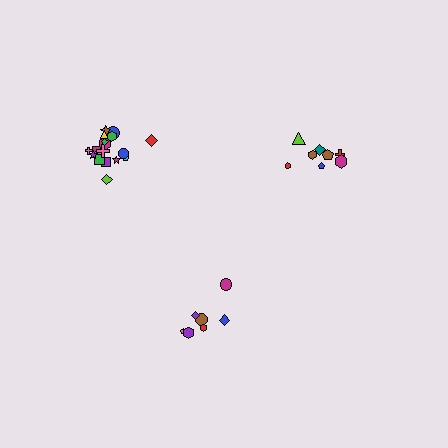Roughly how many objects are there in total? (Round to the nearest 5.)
Roughly 35 objects in total.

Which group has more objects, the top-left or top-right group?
The top-left group.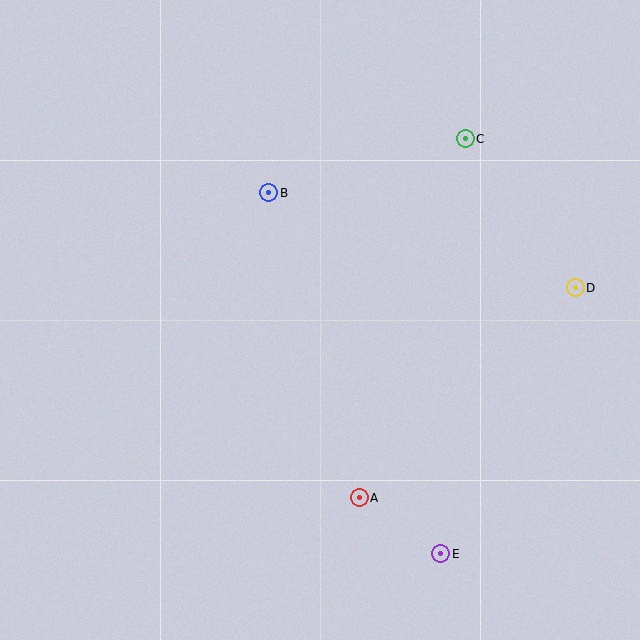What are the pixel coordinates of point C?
Point C is at (465, 139).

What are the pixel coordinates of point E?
Point E is at (441, 554).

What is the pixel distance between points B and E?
The distance between B and E is 400 pixels.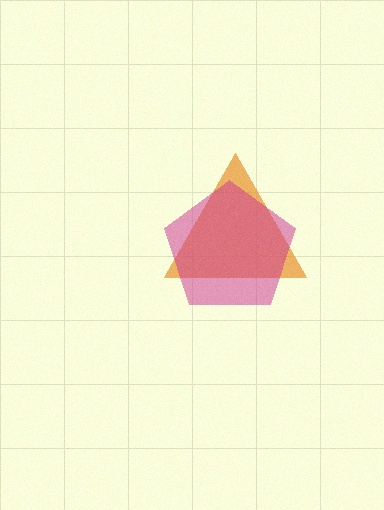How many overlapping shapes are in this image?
There are 2 overlapping shapes in the image.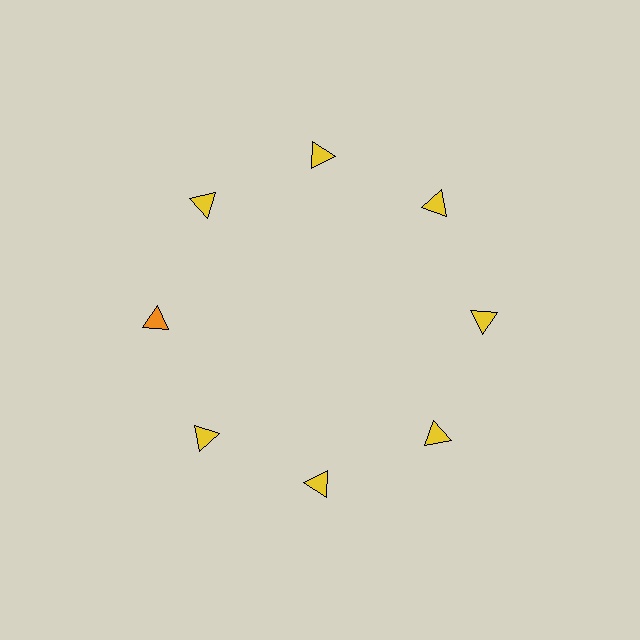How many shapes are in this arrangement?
There are 8 shapes arranged in a ring pattern.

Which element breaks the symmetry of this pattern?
The orange triangle at roughly the 9 o'clock position breaks the symmetry. All other shapes are yellow triangles.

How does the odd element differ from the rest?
It has a different color: orange instead of yellow.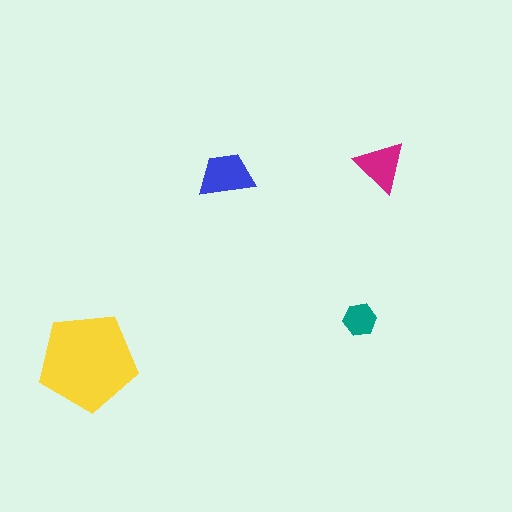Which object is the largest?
The yellow pentagon.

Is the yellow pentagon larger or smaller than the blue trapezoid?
Larger.